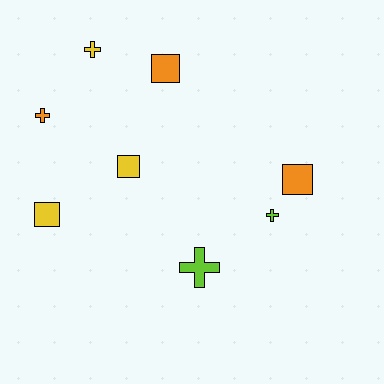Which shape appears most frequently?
Cross, with 4 objects.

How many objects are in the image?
There are 8 objects.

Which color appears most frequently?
Orange, with 3 objects.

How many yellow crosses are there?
There is 1 yellow cross.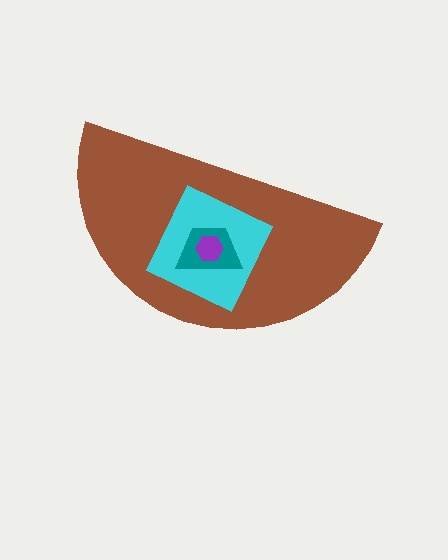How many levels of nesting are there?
4.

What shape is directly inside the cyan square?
The teal trapezoid.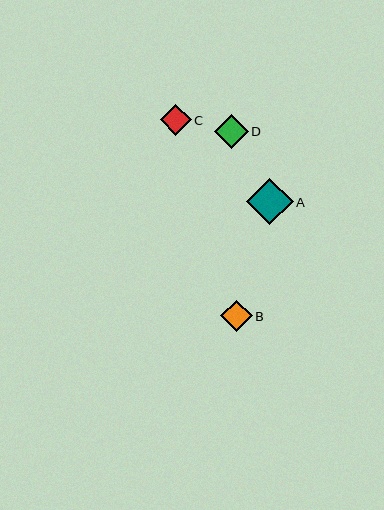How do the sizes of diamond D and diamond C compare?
Diamond D and diamond C are approximately the same size.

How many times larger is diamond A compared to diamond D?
Diamond A is approximately 1.4 times the size of diamond D.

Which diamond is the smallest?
Diamond C is the smallest with a size of approximately 31 pixels.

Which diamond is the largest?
Diamond A is the largest with a size of approximately 46 pixels.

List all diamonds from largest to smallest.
From largest to smallest: A, D, B, C.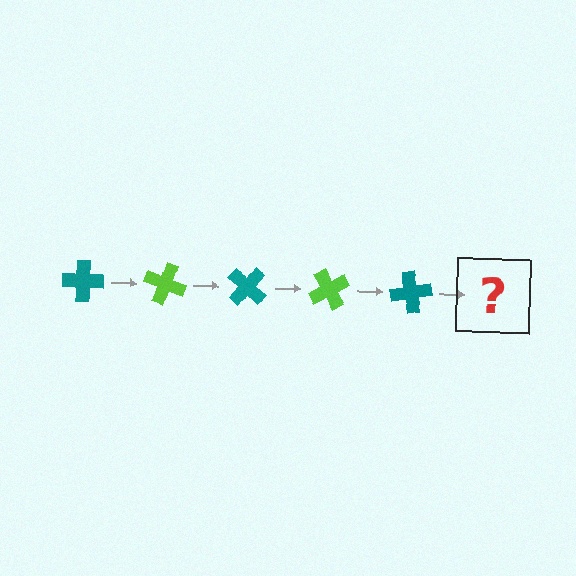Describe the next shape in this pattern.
It should be a lime cross, rotated 100 degrees from the start.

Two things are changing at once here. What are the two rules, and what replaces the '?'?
The two rules are that it rotates 20 degrees each step and the color cycles through teal and lime. The '?' should be a lime cross, rotated 100 degrees from the start.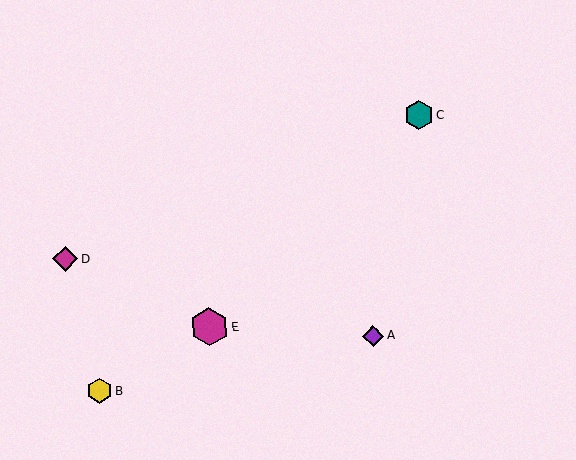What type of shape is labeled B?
Shape B is a yellow hexagon.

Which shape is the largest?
The magenta hexagon (labeled E) is the largest.